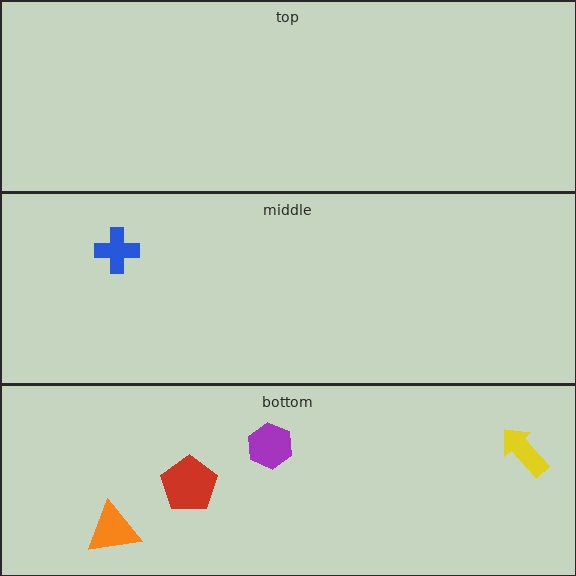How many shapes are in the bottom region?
4.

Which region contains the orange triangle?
The bottom region.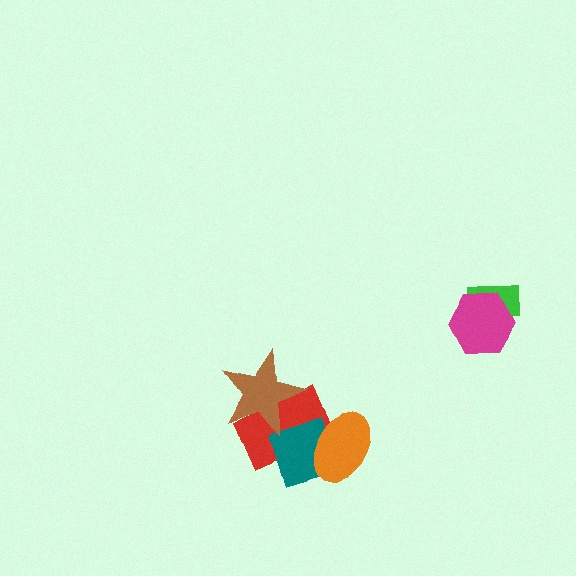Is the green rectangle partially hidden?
Yes, it is partially covered by another shape.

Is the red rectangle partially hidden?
Yes, it is partially covered by another shape.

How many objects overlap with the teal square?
2 objects overlap with the teal square.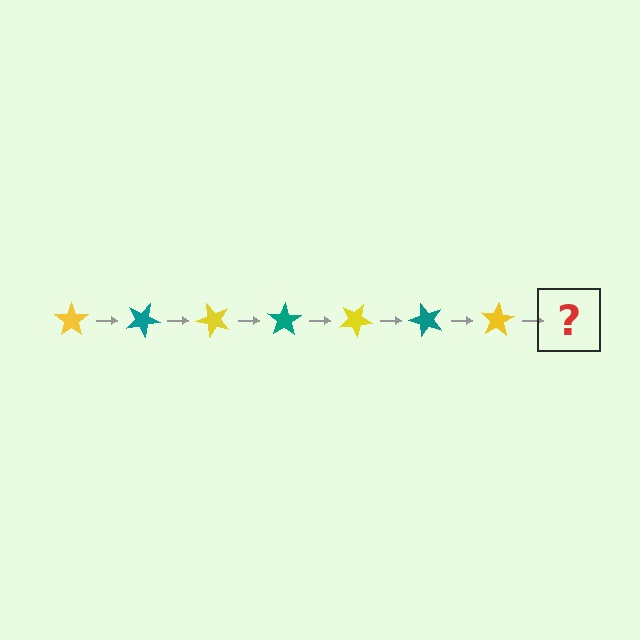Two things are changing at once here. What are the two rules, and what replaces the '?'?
The two rules are that it rotates 25 degrees each step and the color cycles through yellow and teal. The '?' should be a teal star, rotated 175 degrees from the start.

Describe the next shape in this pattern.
It should be a teal star, rotated 175 degrees from the start.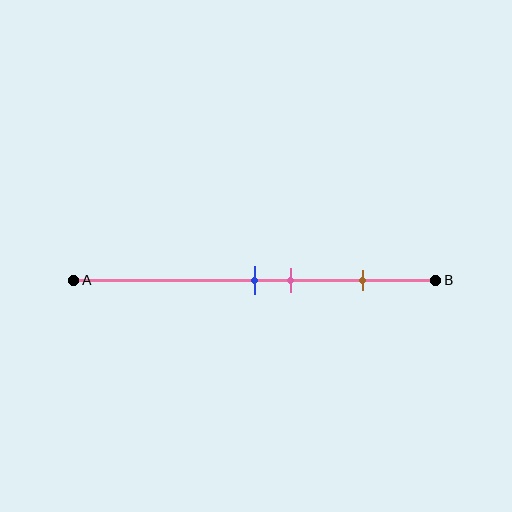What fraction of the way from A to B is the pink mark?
The pink mark is approximately 60% (0.6) of the way from A to B.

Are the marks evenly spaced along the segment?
No, the marks are not evenly spaced.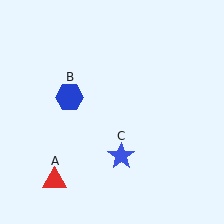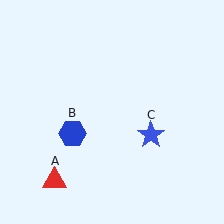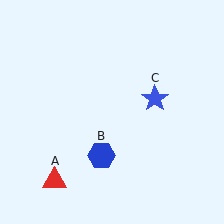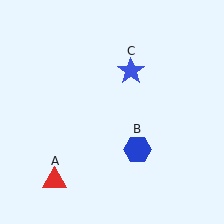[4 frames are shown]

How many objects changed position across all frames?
2 objects changed position: blue hexagon (object B), blue star (object C).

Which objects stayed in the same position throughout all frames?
Red triangle (object A) remained stationary.